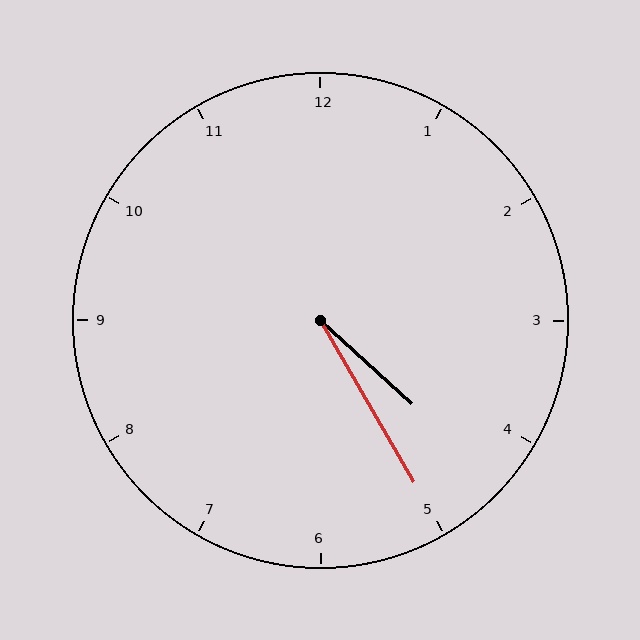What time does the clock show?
4:25.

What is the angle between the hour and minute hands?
Approximately 18 degrees.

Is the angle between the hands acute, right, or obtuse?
It is acute.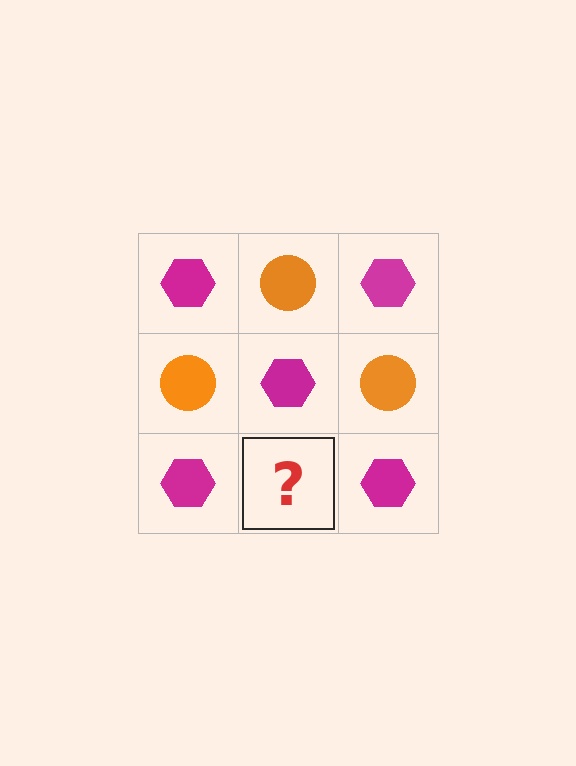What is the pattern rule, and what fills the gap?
The rule is that it alternates magenta hexagon and orange circle in a checkerboard pattern. The gap should be filled with an orange circle.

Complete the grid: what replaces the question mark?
The question mark should be replaced with an orange circle.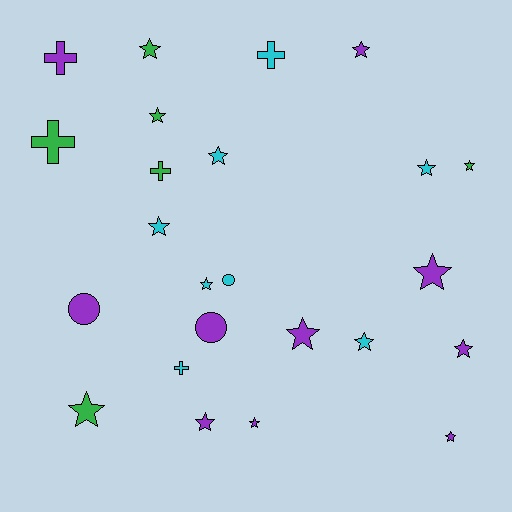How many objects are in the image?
There are 24 objects.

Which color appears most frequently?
Purple, with 10 objects.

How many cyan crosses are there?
There are 2 cyan crosses.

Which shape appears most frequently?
Star, with 16 objects.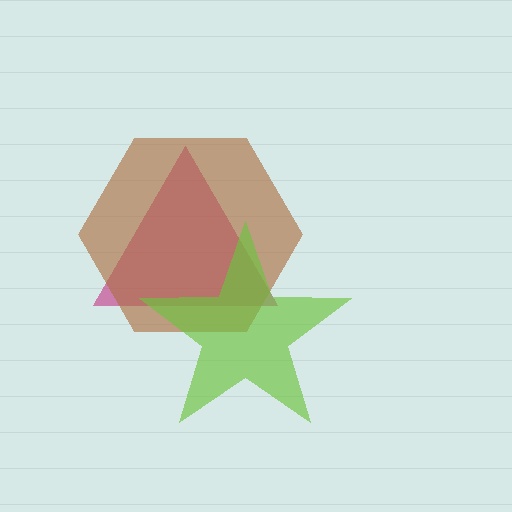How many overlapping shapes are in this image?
There are 3 overlapping shapes in the image.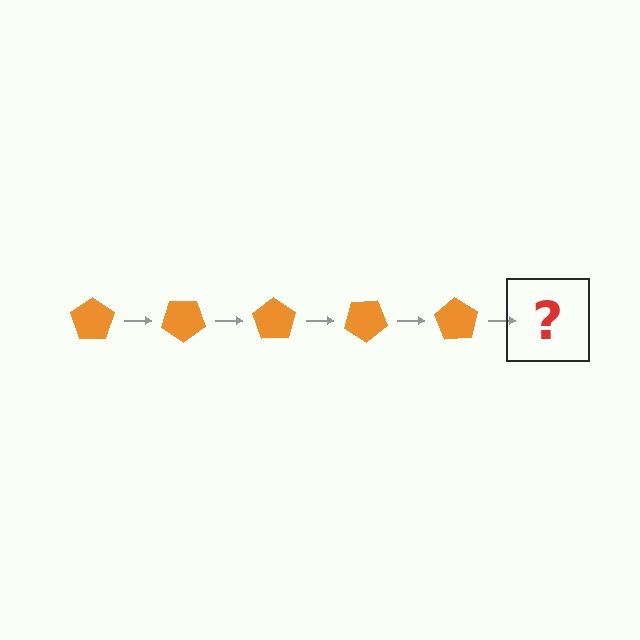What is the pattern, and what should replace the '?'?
The pattern is that the pentagon rotates 35 degrees each step. The '?' should be an orange pentagon rotated 175 degrees.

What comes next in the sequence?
The next element should be an orange pentagon rotated 175 degrees.